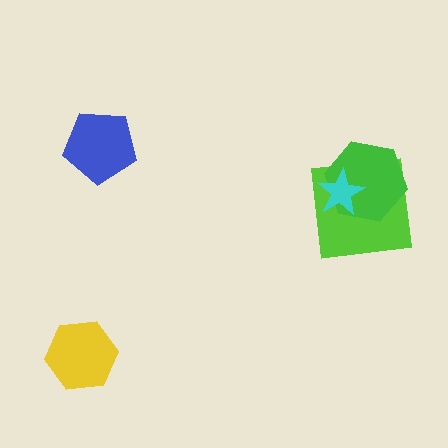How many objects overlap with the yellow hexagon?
0 objects overlap with the yellow hexagon.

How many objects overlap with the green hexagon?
2 objects overlap with the green hexagon.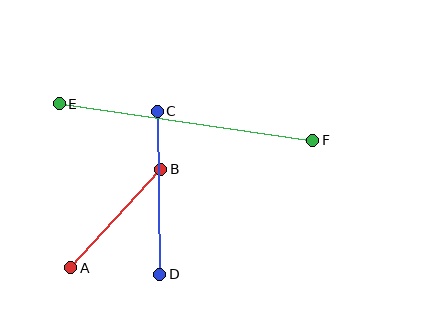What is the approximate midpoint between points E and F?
The midpoint is at approximately (186, 122) pixels.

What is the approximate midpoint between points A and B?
The midpoint is at approximately (116, 218) pixels.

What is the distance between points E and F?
The distance is approximately 256 pixels.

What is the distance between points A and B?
The distance is approximately 134 pixels.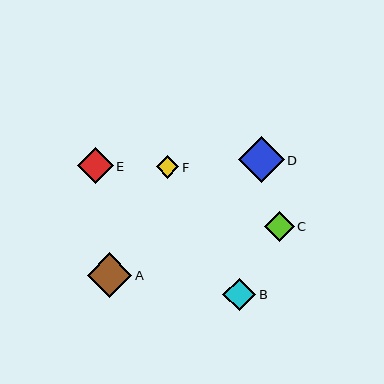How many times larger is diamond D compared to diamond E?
Diamond D is approximately 1.3 times the size of diamond E.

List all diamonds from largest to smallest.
From largest to smallest: D, A, E, B, C, F.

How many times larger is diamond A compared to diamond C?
Diamond A is approximately 1.5 times the size of diamond C.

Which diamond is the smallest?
Diamond F is the smallest with a size of approximately 22 pixels.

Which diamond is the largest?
Diamond D is the largest with a size of approximately 46 pixels.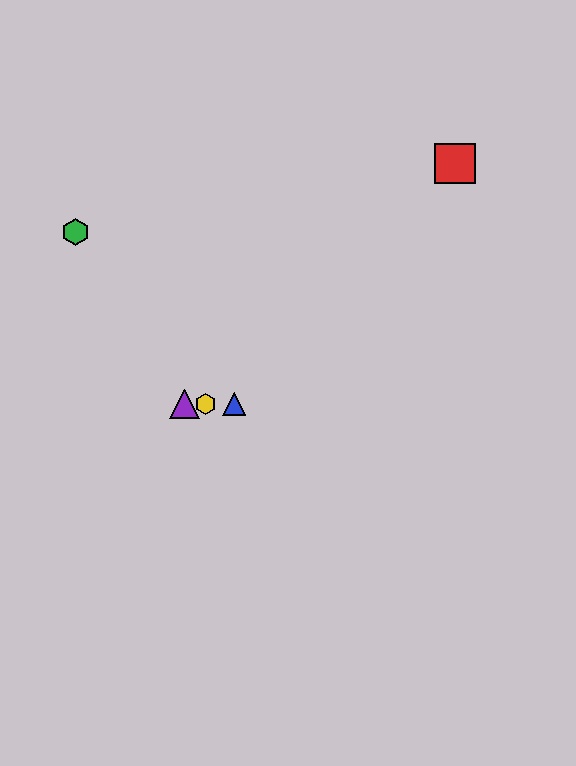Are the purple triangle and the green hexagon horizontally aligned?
No, the purple triangle is at y≈404 and the green hexagon is at y≈232.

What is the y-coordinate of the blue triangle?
The blue triangle is at y≈404.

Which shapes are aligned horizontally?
The blue triangle, the yellow hexagon, the purple triangle are aligned horizontally.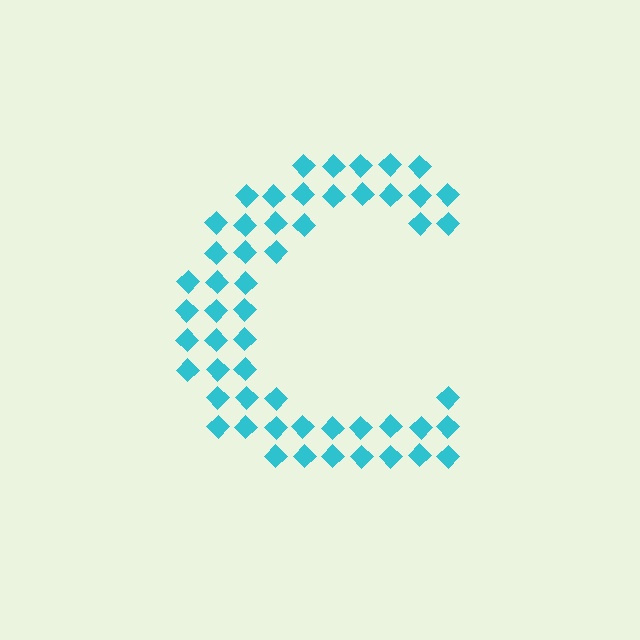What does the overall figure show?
The overall figure shows the letter C.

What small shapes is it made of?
It is made of small diamonds.